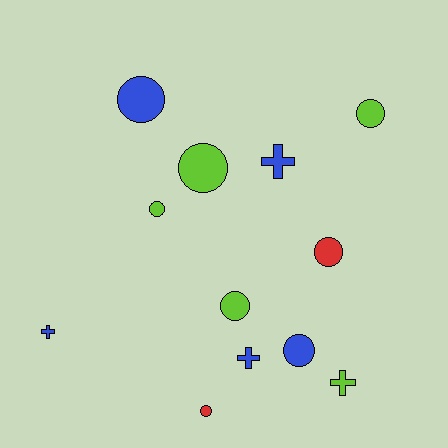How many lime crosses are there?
There is 1 lime cross.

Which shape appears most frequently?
Circle, with 8 objects.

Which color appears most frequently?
Blue, with 5 objects.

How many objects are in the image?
There are 12 objects.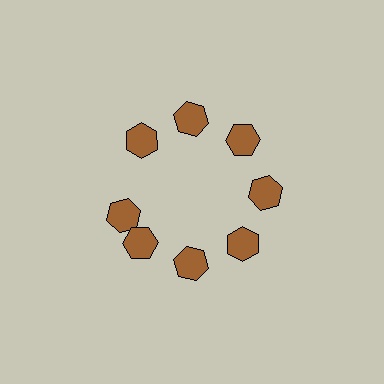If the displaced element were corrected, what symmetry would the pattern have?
It would have 8-fold rotational symmetry — the pattern would map onto itself every 45 degrees.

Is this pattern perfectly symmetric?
No. The 8 brown hexagons are arranged in a ring, but one element near the 9 o'clock position is rotated out of alignment along the ring, breaking the 8-fold rotational symmetry.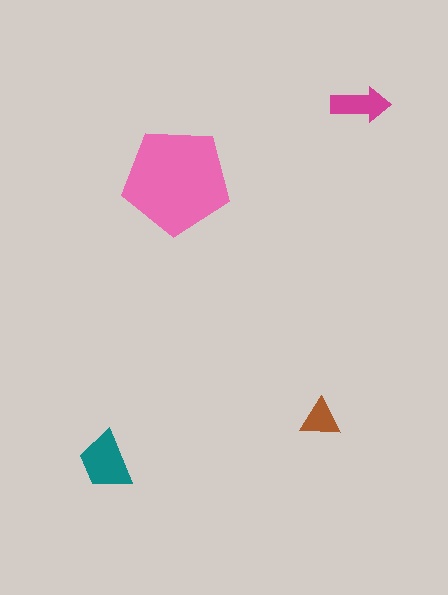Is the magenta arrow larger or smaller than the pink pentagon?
Smaller.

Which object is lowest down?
The teal trapezoid is bottommost.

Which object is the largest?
The pink pentagon.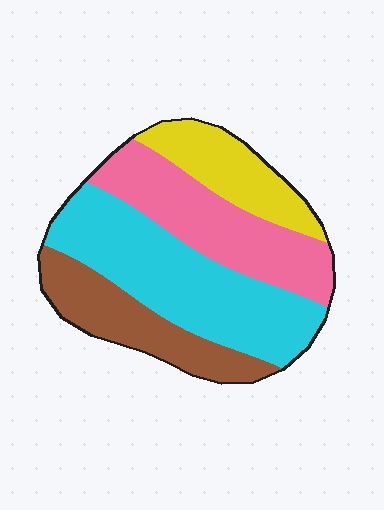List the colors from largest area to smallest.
From largest to smallest: cyan, pink, brown, yellow.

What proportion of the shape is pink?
Pink takes up about one quarter (1/4) of the shape.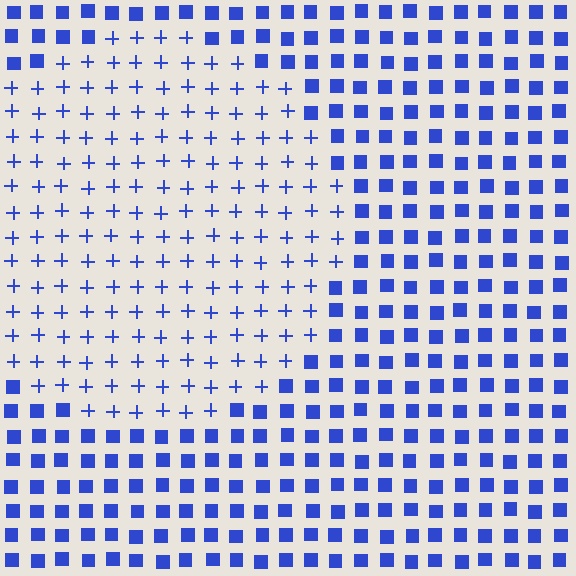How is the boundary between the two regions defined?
The boundary is defined by a change in element shape: plus signs inside vs. squares outside. All elements share the same color and spacing.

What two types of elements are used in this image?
The image uses plus signs inside the circle region and squares outside it.